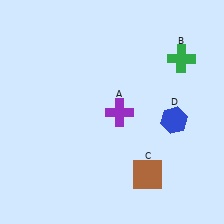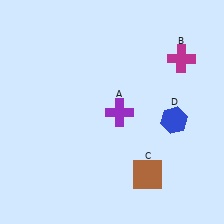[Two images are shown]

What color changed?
The cross (B) changed from green in Image 1 to magenta in Image 2.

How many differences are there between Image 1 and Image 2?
There is 1 difference between the two images.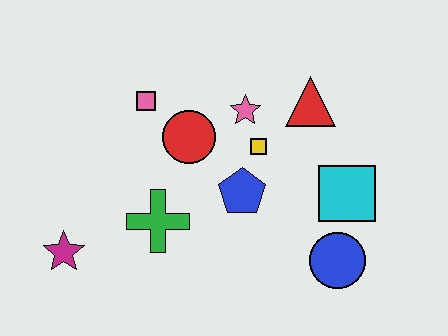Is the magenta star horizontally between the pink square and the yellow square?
No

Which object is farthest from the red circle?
The blue circle is farthest from the red circle.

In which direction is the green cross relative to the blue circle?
The green cross is to the left of the blue circle.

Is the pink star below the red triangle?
Yes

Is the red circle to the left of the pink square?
No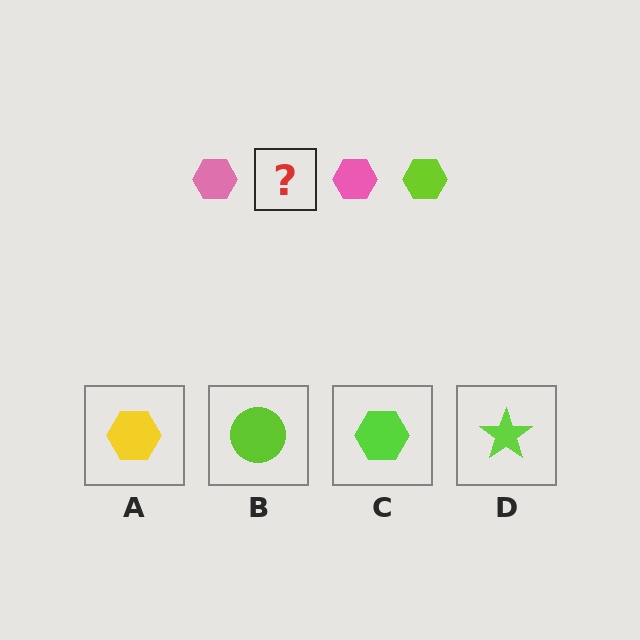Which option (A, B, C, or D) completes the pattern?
C.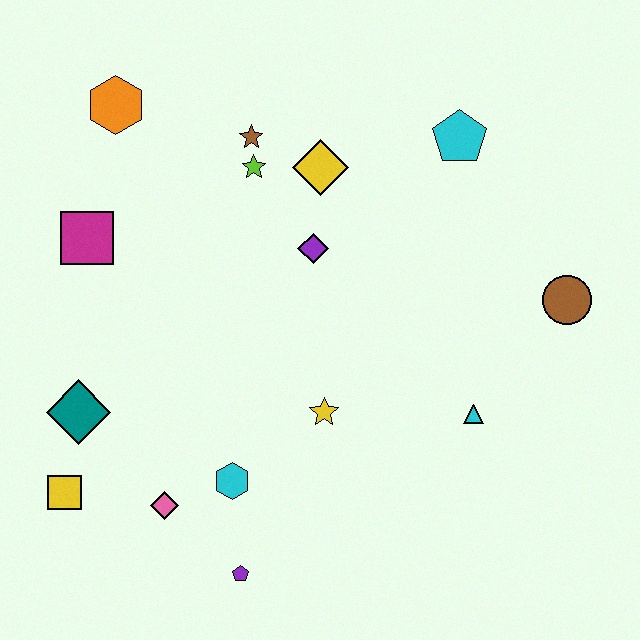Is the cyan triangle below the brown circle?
Yes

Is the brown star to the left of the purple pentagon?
No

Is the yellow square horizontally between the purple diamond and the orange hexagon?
No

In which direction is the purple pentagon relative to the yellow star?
The purple pentagon is below the yellow star.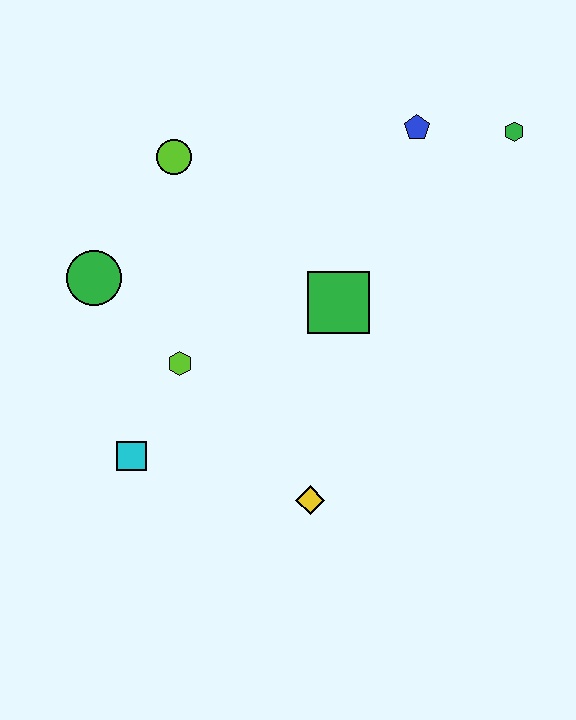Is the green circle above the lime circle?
No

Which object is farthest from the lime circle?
The yellow diamond is farthest from the lime circle.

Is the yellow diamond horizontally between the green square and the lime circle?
Yes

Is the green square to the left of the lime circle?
No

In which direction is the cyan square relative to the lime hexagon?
The cyan square is below the lime hexagon.